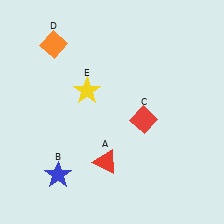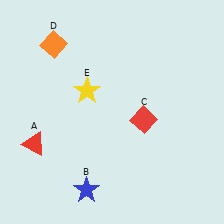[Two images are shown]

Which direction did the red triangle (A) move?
The red triangle (A) moved left.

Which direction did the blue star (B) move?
The blue star (B) moved right.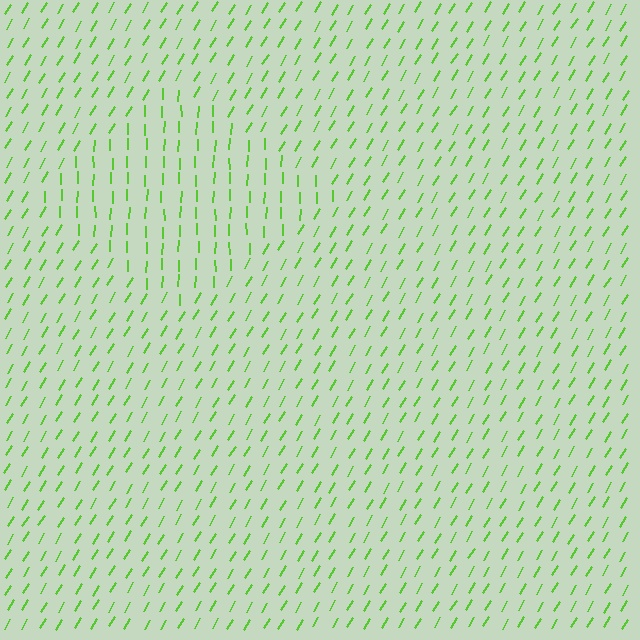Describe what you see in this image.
The image is filled with small lime line segments. A diamond region in the image has lines oriented differently from the surrounding lines, creating a visible texture boundary.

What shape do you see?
I see a diamond.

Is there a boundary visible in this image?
Yes, there is a texture boundary formed by a change in line orientation.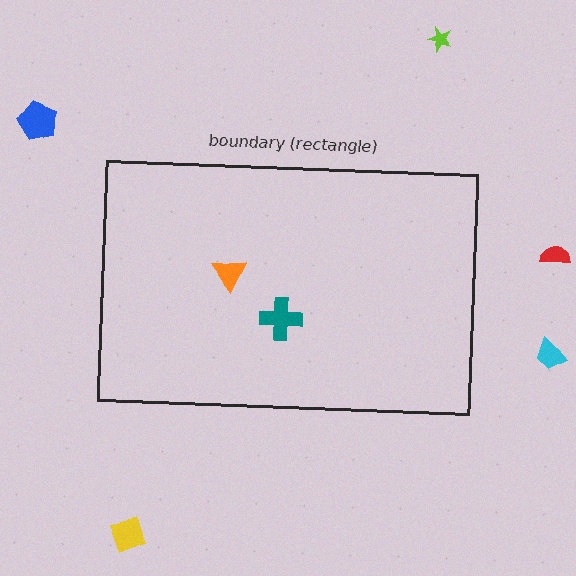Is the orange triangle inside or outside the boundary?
Inside.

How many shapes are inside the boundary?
2 inside, 5 outside.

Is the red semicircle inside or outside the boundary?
Outside.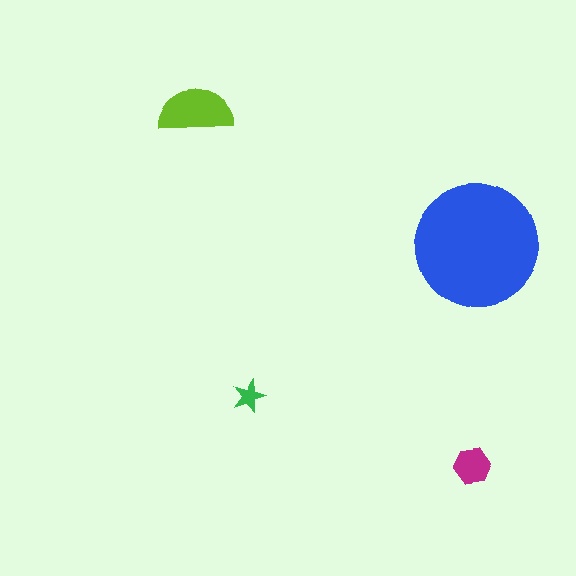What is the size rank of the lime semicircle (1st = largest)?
2nd.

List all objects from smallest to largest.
The green star, the magenta hexagon, the lime semicircle, the blue circle.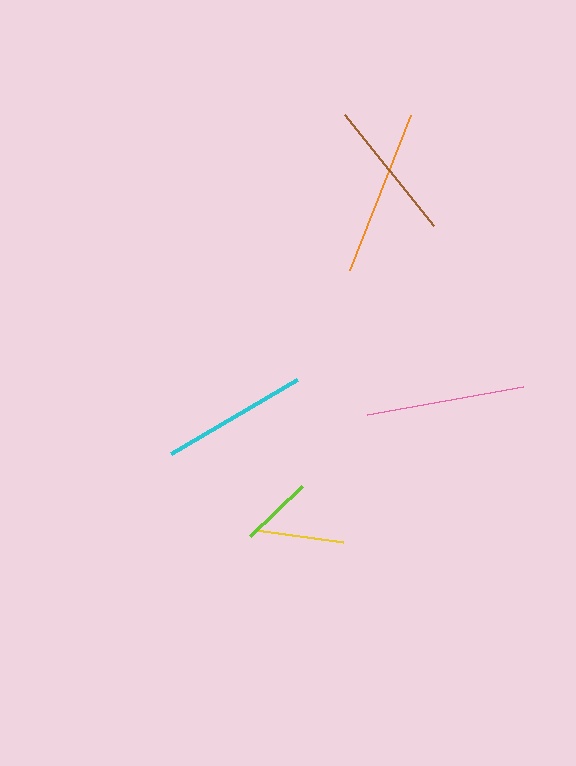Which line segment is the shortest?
The lime line is the shortest at approximately 73 pixels.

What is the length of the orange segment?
The orange segment is approximately 167 pixels long.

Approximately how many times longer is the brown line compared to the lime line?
The brown line is approximately 2.0 times the length of the lime line.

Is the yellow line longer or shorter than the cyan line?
The cyan line is longer than the yellow line.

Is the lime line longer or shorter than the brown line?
The brown line is longer than the lime line.